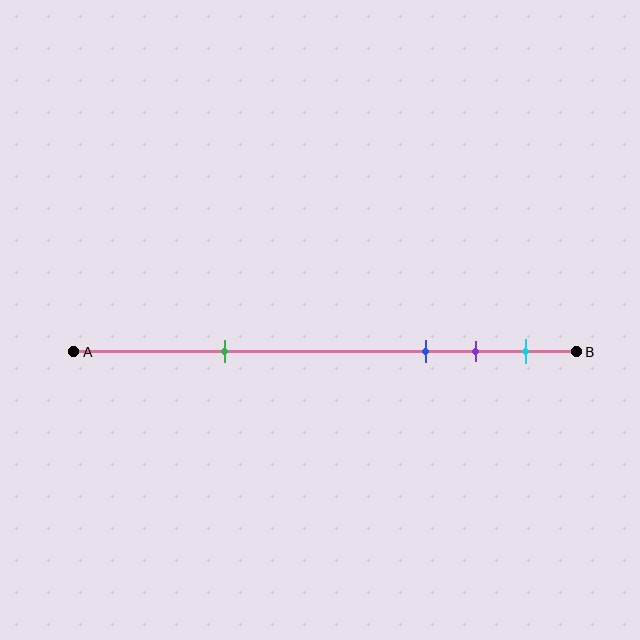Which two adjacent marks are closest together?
The purple and cyan marks are the closest adjacent pair.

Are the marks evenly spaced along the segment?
No, the marks are not evenly spaced.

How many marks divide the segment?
There are 4 marks dividing the segment.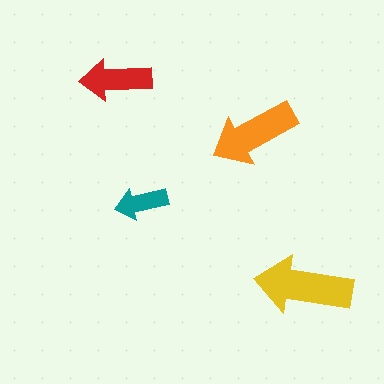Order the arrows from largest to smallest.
the yellow one, the orange one, the red one, the teal one.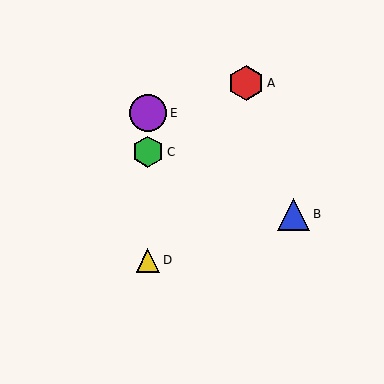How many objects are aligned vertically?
3 objects (C, D, E) are aligned vertically.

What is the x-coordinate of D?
Object D is at x≈148.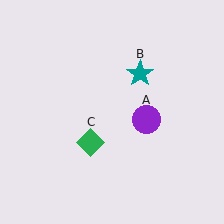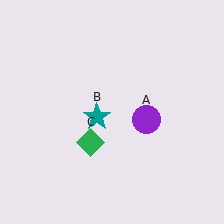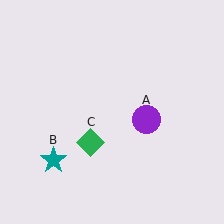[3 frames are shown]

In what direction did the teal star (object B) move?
The teal star (object B) moved down and to the left.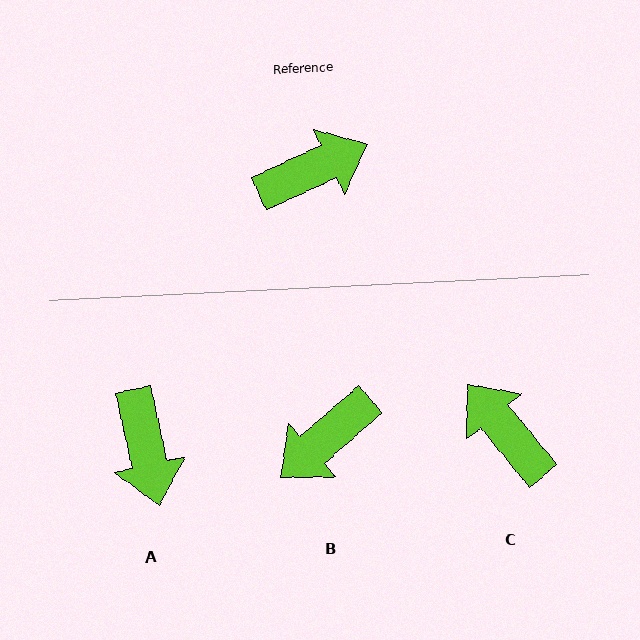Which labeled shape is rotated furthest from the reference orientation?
B, about 164 degrees away.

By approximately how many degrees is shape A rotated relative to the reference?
Approximately 102 degrees clockwise.